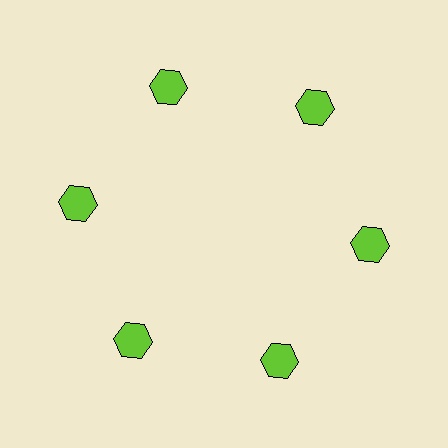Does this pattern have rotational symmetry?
Yes, this pattern has 6-fold rotational symmetry. It looks the same after rotating 60 degrees around the center.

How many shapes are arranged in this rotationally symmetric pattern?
There are 6 shapes, arranged in 6 groups of 1.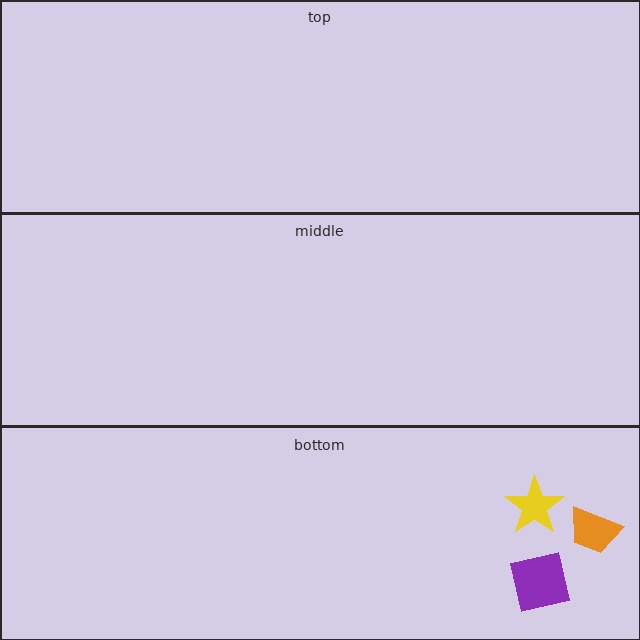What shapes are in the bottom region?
The orange trapezoid, the yellow star, the purple square.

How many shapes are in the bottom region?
3.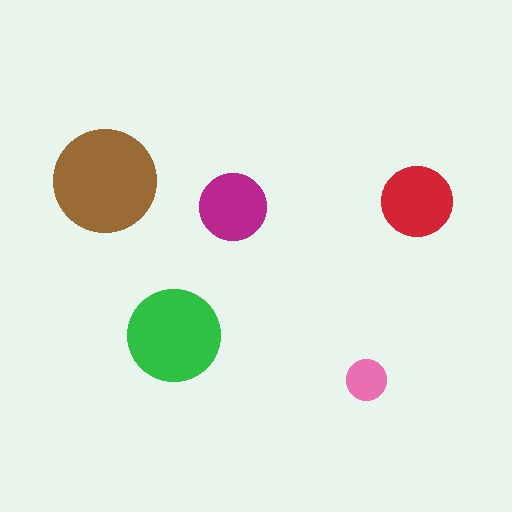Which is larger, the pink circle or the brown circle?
The brown one.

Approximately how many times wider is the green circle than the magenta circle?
About 1.5 times wider.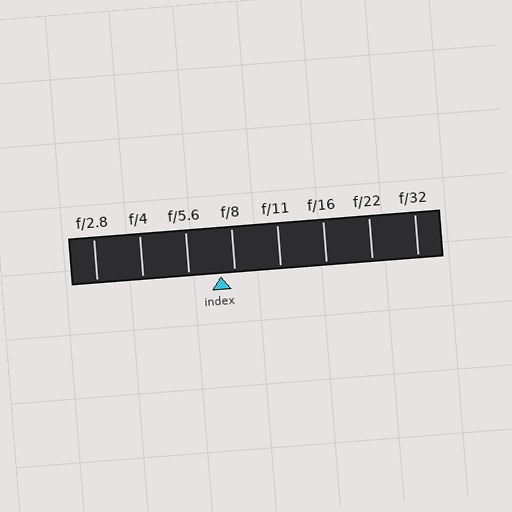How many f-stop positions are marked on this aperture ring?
There are 8 f-stop positions marked.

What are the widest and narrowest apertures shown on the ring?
The widest aperture shown is f/2.8 and the narrowest is f/32.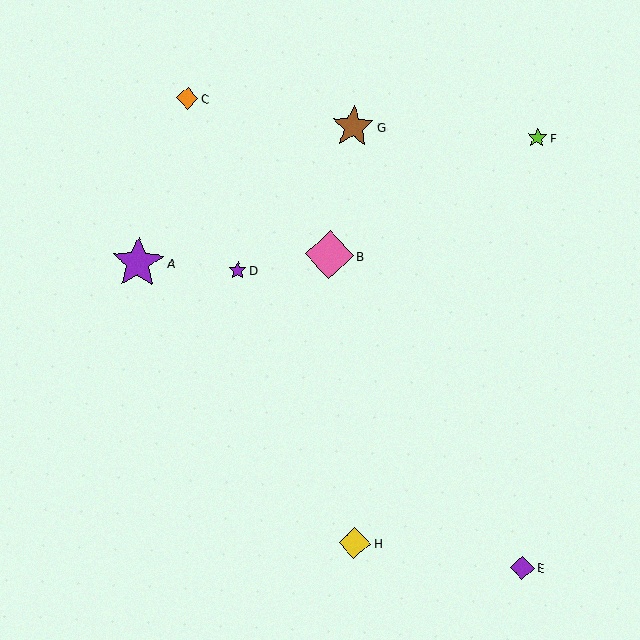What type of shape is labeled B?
Shape B is a pink diamond.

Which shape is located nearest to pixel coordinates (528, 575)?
The purple diamond (labeled E) at (522, 568) is nearest to that location.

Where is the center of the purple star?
The center of the purple star is at (238, 271).